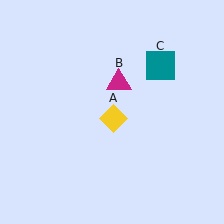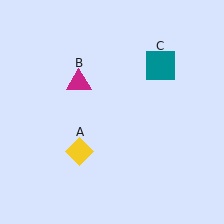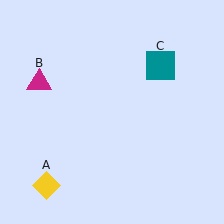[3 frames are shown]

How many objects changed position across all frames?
2 objects changed position: yellow diamond (object A), magenta triangle (object B).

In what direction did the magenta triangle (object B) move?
The magenta triangle (object B) moved left.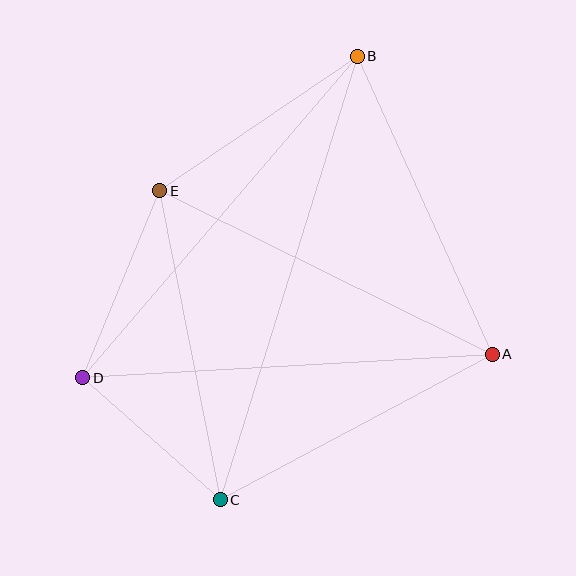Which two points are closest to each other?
Points C and D are closest to each other.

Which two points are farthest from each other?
Points B and C are farthest from each other.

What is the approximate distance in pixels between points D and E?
The distance between D and E is approximately 202 pixels.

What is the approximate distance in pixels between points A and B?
The distance between A and B is approximately 328 pixels.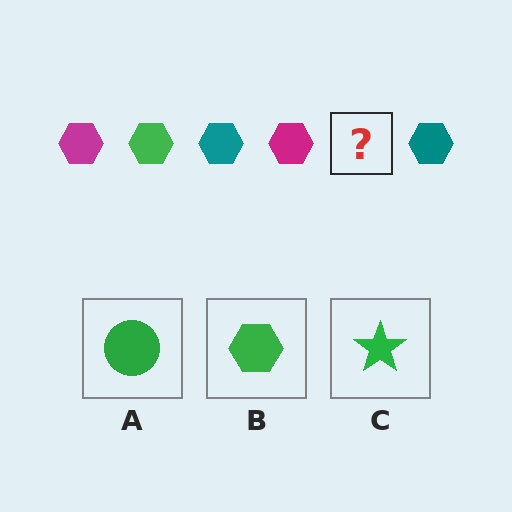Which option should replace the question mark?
Option B.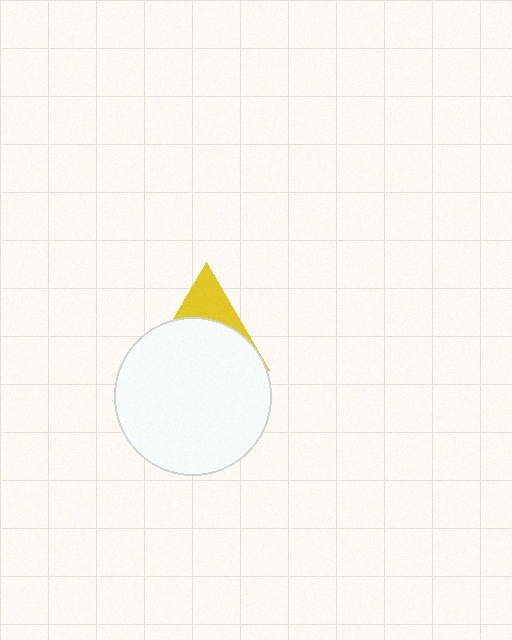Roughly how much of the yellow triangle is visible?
A small part of it is visible (roughly 31%).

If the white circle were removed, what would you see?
You would see the complete yellow triangle.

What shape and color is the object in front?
The object in front is a white circle.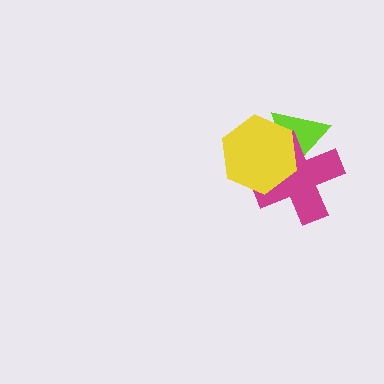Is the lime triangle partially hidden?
Yes, it is partially covered by another shape.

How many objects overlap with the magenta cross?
2 objects overlap with the magenta cross.